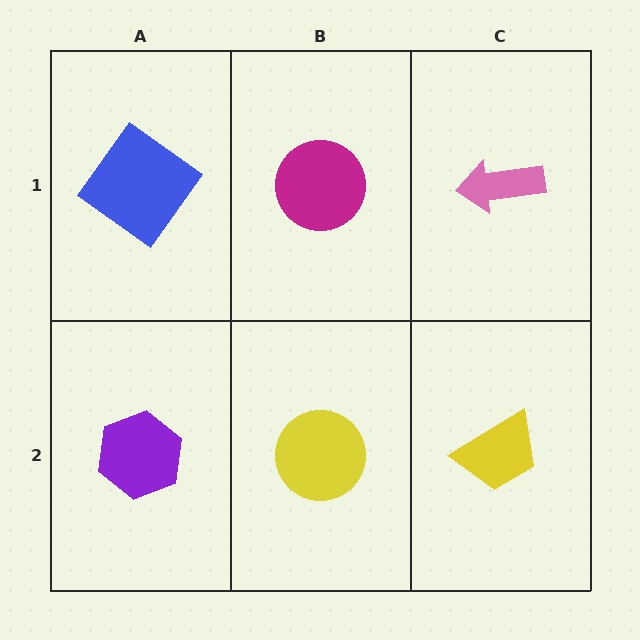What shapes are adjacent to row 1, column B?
A yellow circle (row 2, column B), a blue diamond (row 1, column A), a pink arrow (row 1, column C).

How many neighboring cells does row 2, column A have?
2.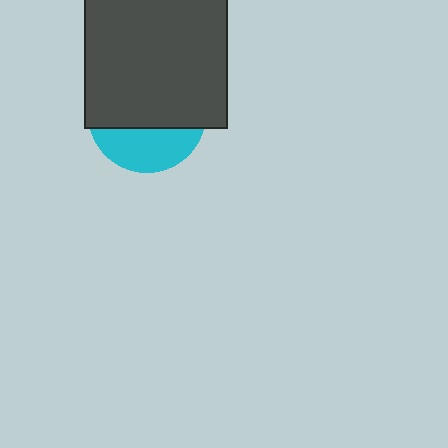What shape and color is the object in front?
The object in front is a dark gray square.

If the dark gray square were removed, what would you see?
You would see the complete cyan circle.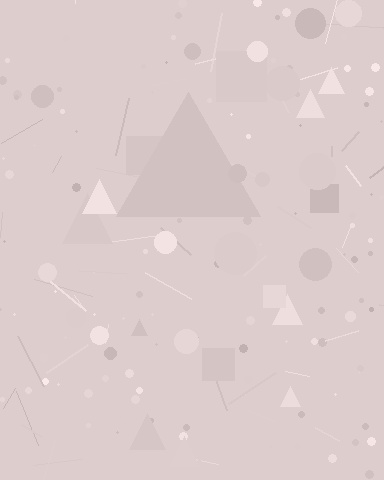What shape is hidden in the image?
A triangle is hidden in the image.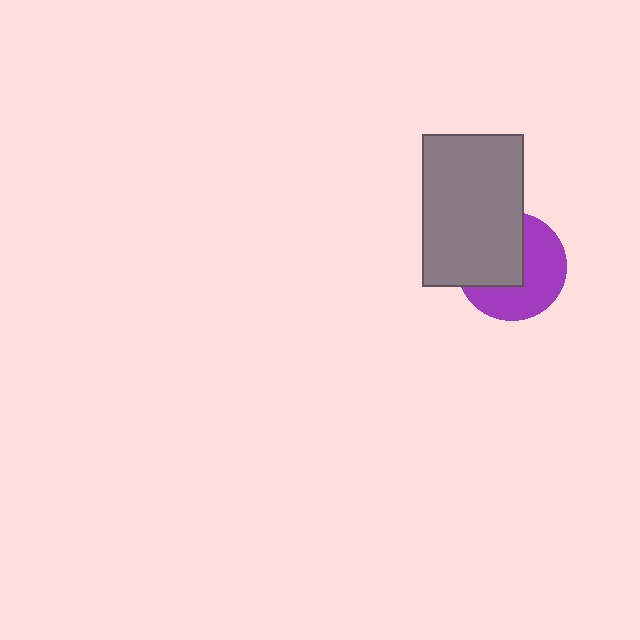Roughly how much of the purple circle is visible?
About half of it is visible (roughly 54%).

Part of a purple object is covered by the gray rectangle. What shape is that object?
It is a circle.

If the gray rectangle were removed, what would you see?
You would see the complete purple circle.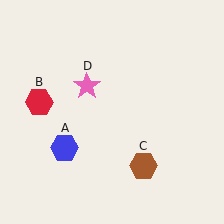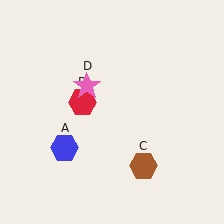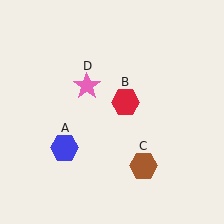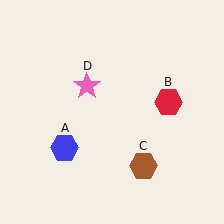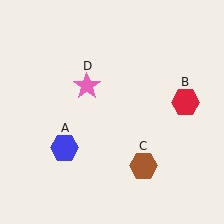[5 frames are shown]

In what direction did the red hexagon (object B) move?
The red hexagon (object B) moved right.